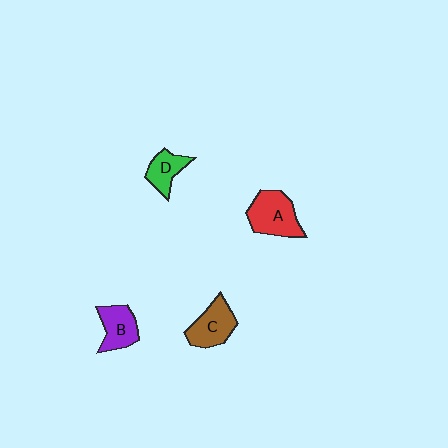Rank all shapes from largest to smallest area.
From largest to smallest: A (red), C (brown), B (purple), D (green).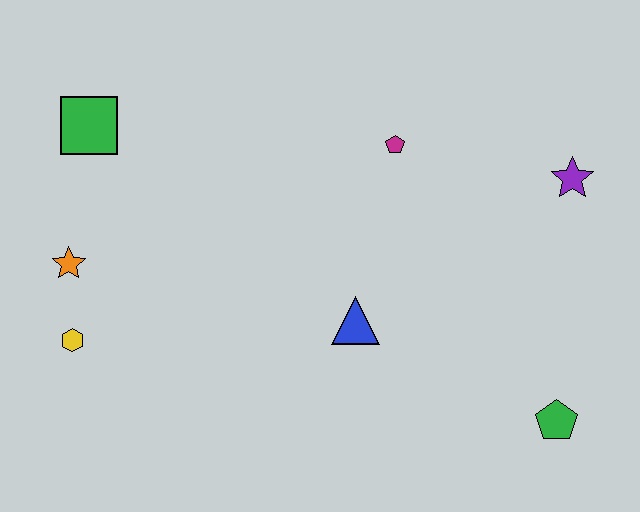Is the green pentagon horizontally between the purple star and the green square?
Yes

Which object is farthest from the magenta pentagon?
The yellow hexagon is farthest from the magenta pentagon.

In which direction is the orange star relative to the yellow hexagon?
The orange star is above the yellow hexagon.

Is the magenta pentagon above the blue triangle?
Yes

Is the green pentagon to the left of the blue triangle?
No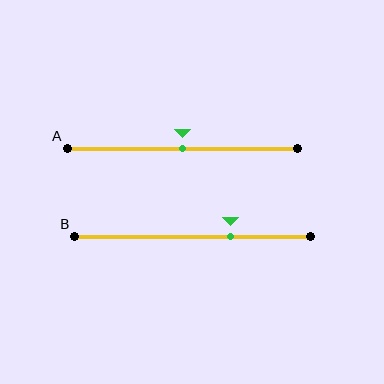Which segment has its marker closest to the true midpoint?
Segment A has its marker closest to the true midpoint.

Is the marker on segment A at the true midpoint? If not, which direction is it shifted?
Yes, the marker on segment A is at the true midpoint.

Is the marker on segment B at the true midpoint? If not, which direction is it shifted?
No, the marker on segment B is shifted to the right by about 16% of the segment length.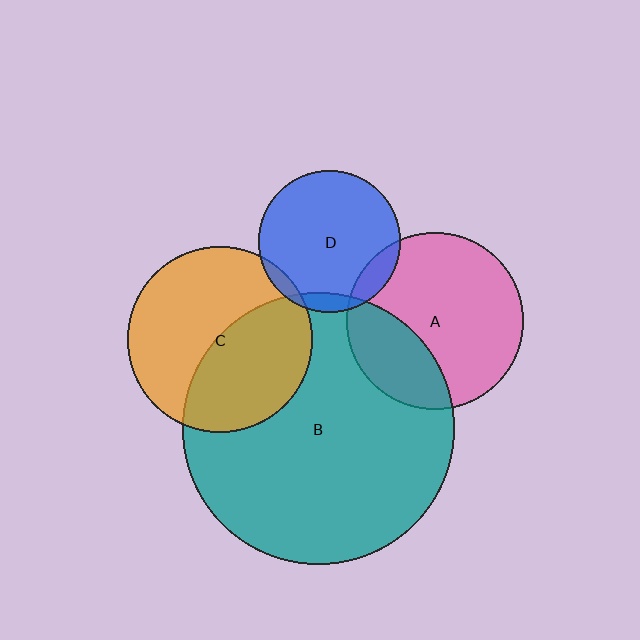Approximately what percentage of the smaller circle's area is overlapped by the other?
Approximately 5%.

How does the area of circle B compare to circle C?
Approximately 2.2 times.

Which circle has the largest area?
Circle B (teal).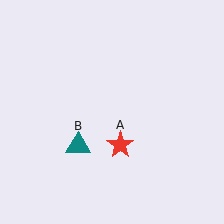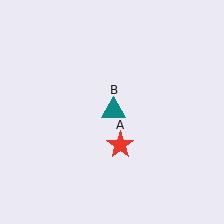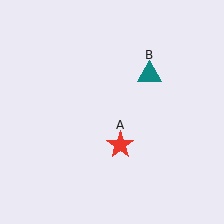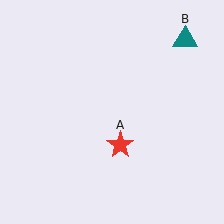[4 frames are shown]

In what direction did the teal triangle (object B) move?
The teal triangle (object B) moved up and to the right.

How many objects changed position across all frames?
1 object changed position: teal triangle (object B).